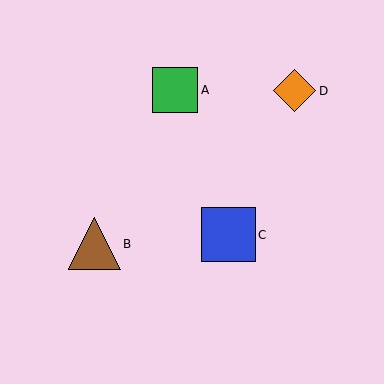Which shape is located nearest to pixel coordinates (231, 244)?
The blue square (labeled C) at (228, 235) is nearest to that location.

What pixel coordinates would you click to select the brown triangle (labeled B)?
Click at (94, 244) to select the brown triangle B.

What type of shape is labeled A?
Shape A is a green square.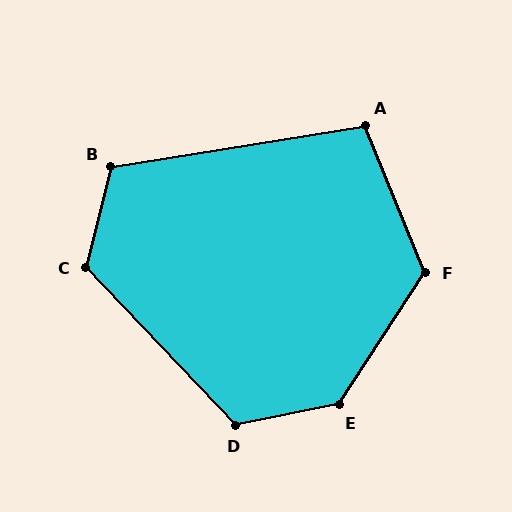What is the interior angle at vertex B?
Approximately 113 degrees (obtuse).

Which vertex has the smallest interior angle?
A, at approximately 103 degrees.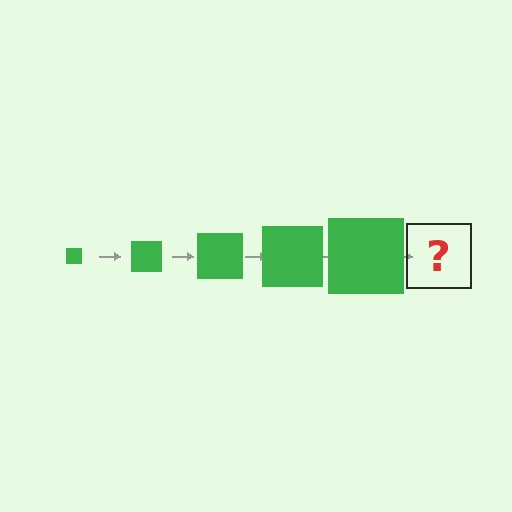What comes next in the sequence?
The next element should be a green square, larger than the previous one.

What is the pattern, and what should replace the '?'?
The pattern is that the square gets progressively larger each step. The '?' should be a green square, larger than the previous one.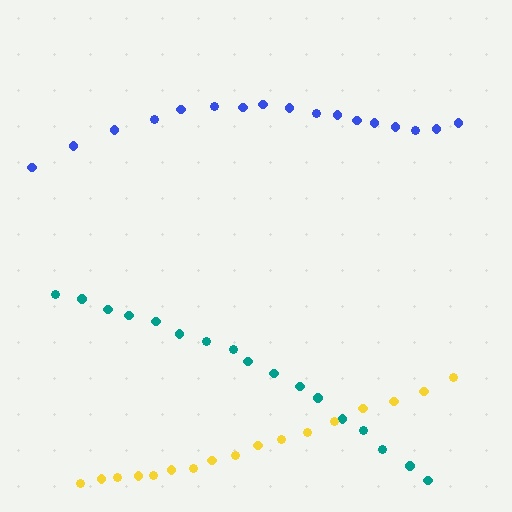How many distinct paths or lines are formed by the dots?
There are 3 distinct paths.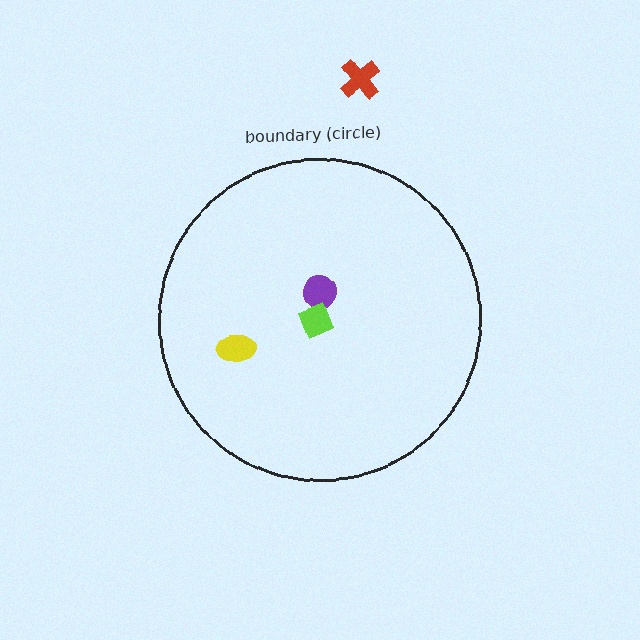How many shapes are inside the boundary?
3 inside, 1 outside.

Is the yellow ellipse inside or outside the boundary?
Inside.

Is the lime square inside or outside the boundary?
Inside.